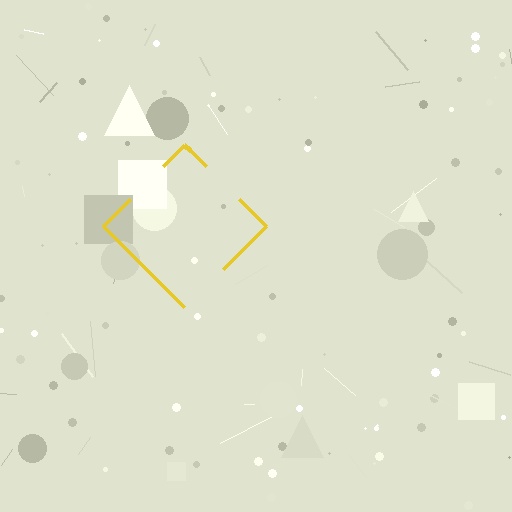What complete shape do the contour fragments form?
The contour fragments form a diamond.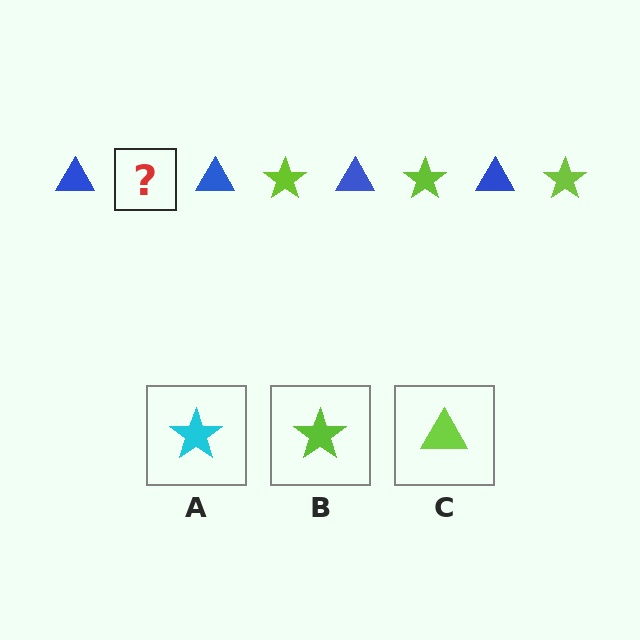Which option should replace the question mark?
Option B.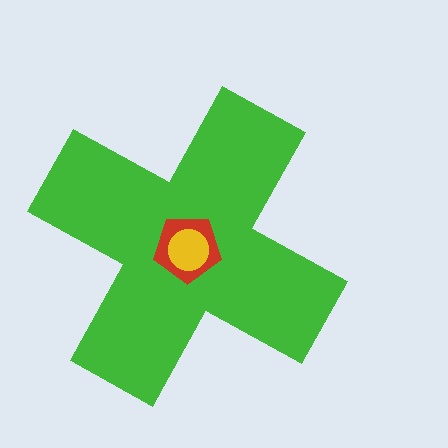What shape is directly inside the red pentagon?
The yellow circle.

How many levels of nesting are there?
3.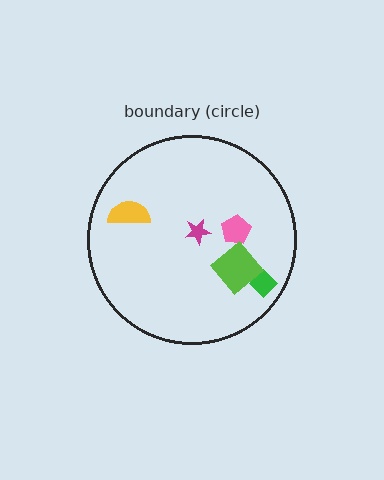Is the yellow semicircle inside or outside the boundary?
Inside.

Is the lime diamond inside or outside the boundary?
Inside.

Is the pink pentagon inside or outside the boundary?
Inside.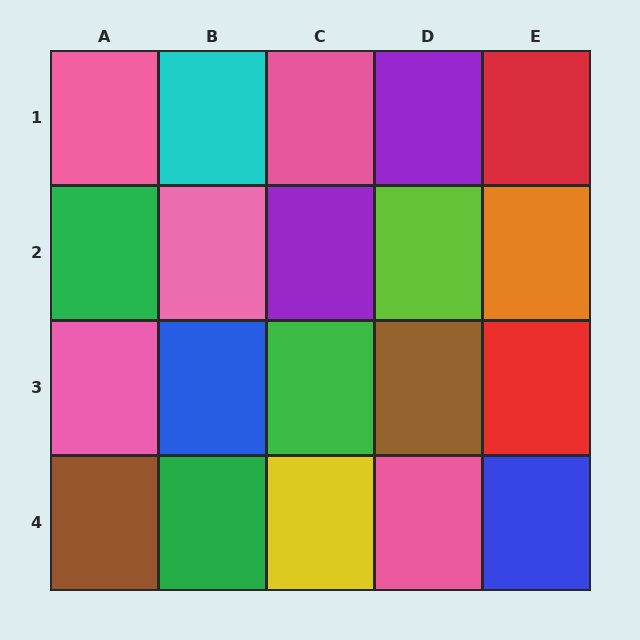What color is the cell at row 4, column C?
Yellow.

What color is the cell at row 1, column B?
Cyan.